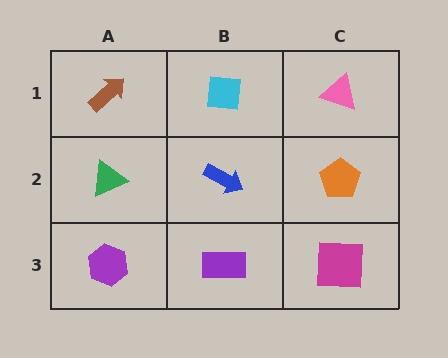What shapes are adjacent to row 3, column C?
An orange pentagon (row 2, column C), a purple rectangle (row 3, column B).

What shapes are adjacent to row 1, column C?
An orange pentagon (row 2, column C), a cyan square (row 1, column B).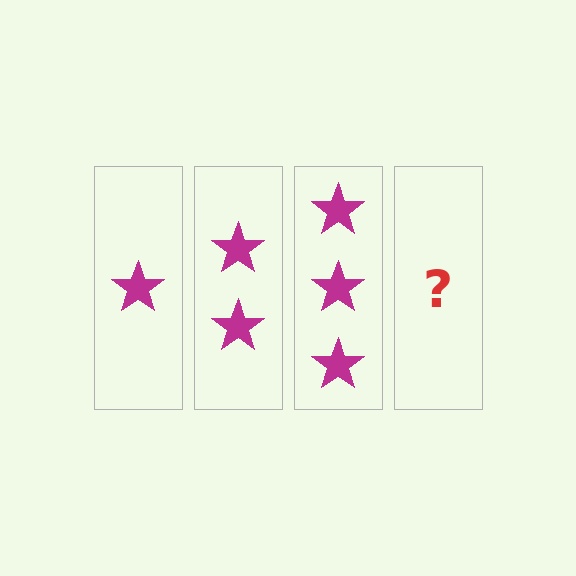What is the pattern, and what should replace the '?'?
The pattern is that each step adds one more star. The '?' should be 4 stars.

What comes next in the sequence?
The next element should be 4 stars.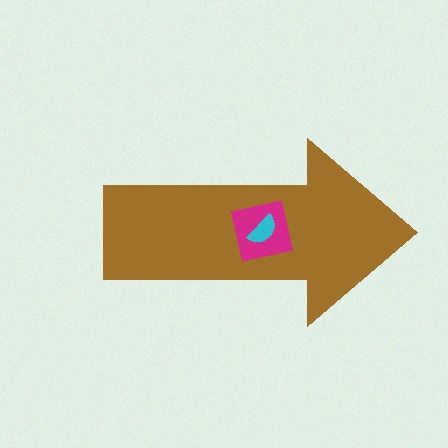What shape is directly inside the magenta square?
The cyan semicircle.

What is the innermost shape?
The cyan semicircle.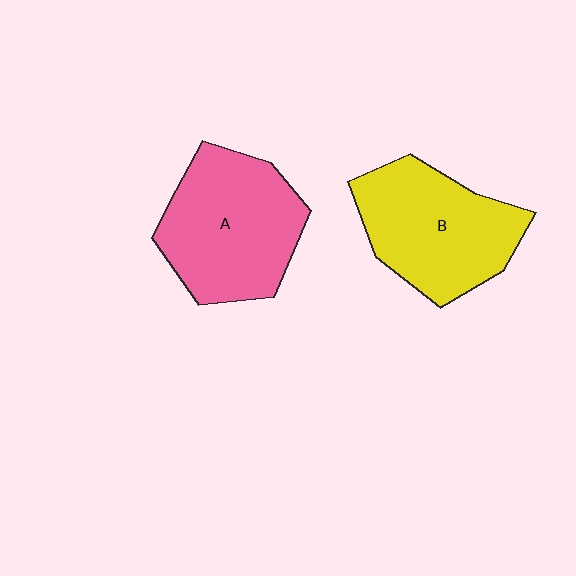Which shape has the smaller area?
Shape B (yellow).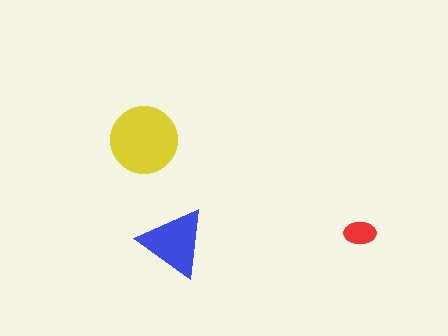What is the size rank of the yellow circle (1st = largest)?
1st.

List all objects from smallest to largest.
The red ellipse, the blue triangle, the yellow circle.